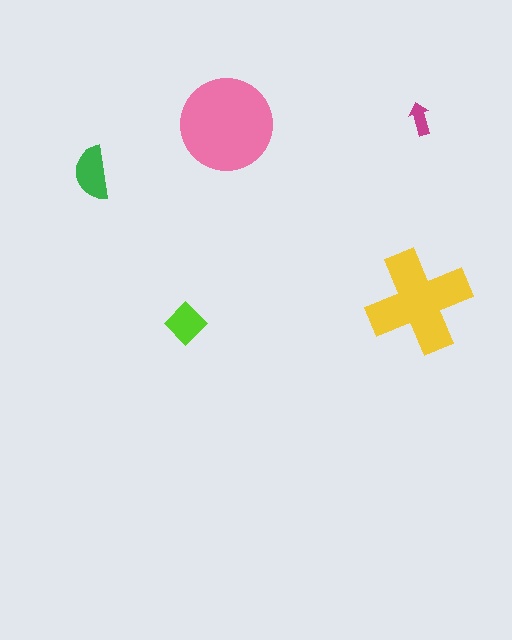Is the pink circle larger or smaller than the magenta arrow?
Larger.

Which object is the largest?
The pink circle.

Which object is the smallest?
The magenta arrow.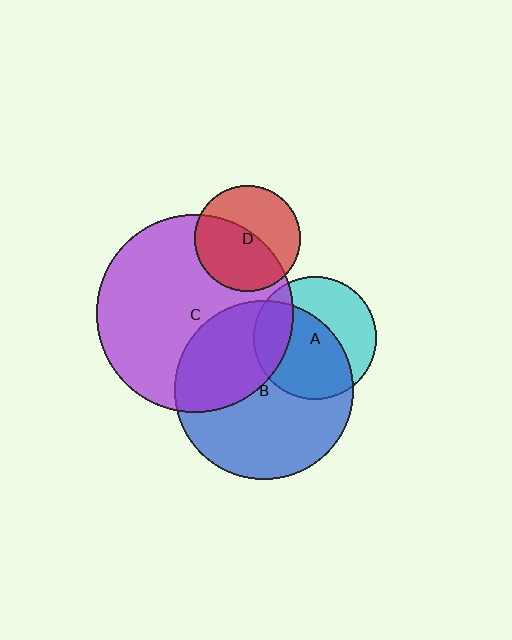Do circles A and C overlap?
Yes.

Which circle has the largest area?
Circle C (purple).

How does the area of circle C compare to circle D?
Approximately 3.5 times.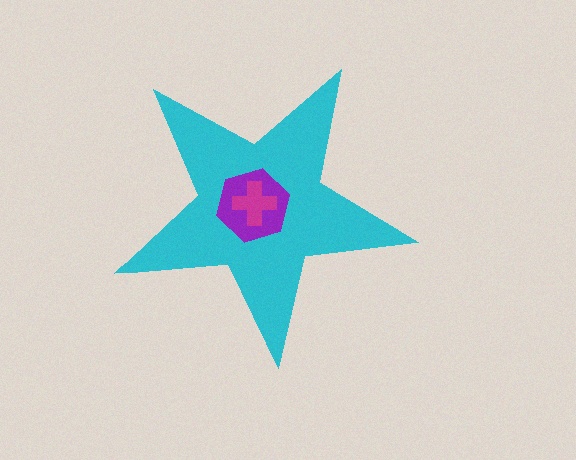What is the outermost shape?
The cyan star.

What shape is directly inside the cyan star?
The purple hexagon.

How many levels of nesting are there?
3.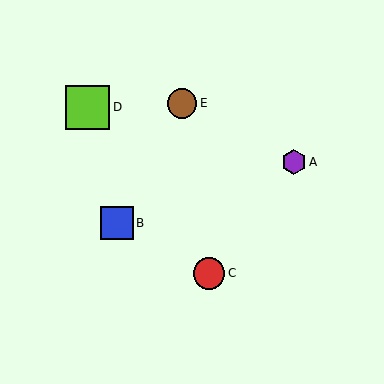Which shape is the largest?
The lime square (labeled D) is the largest.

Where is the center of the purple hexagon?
The center of the purple hexagon is at (294, 162).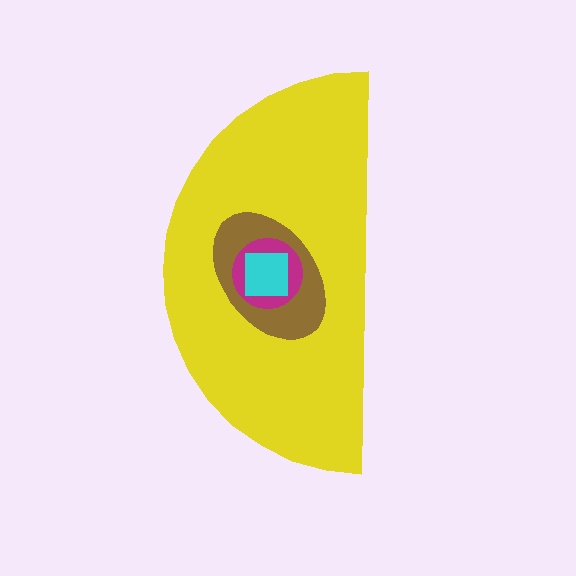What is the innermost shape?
The cyan square.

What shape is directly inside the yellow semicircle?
The brown ellipse.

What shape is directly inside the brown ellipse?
The magenta circle.